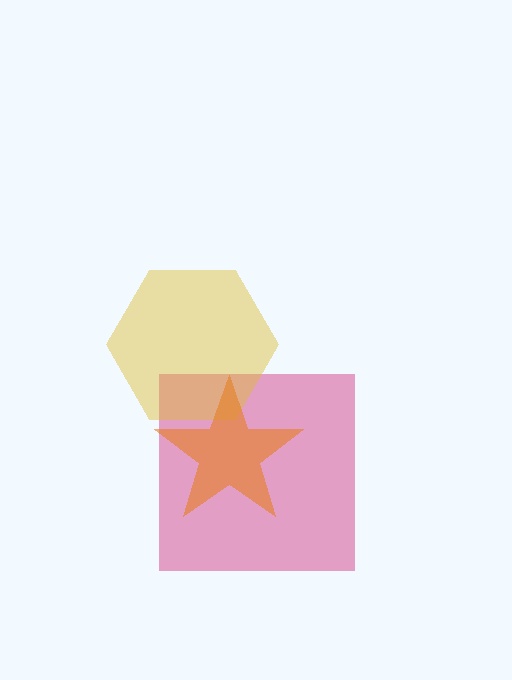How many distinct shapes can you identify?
There are 3 distinct shapes: a pink square, a yellow hexagon, an orange star.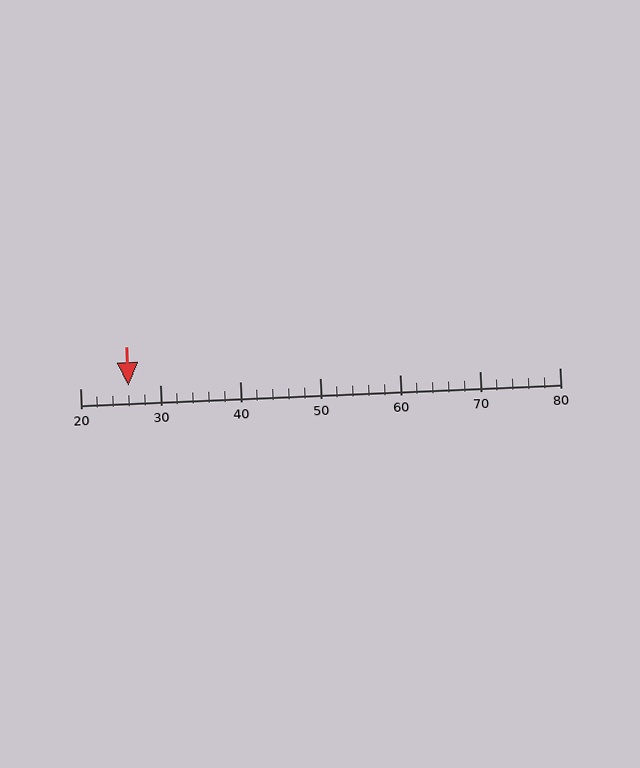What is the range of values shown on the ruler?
The ruler shows values from 20 to 80.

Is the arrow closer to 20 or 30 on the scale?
The arrow is closer to 30.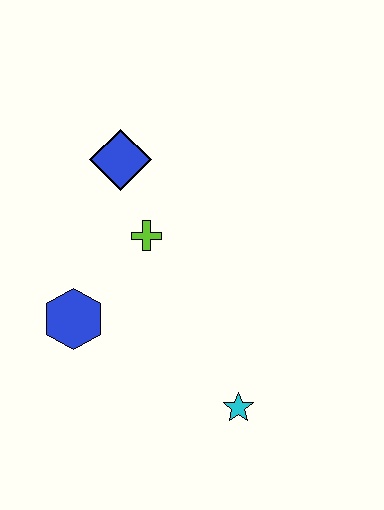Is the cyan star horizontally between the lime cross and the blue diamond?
No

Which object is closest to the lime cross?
The blue diamond is closest to the lime cross.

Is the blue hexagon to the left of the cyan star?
Yes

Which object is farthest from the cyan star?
The blue diamond is farthest from the cyan star.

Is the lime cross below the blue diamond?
Yes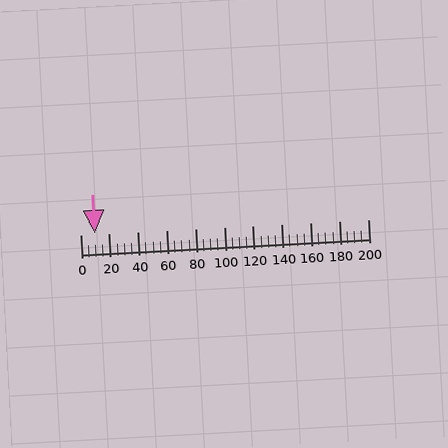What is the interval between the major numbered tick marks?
The major tick marks are spaced 20 units apart.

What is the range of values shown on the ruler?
The ruler shows values from 0 to 200.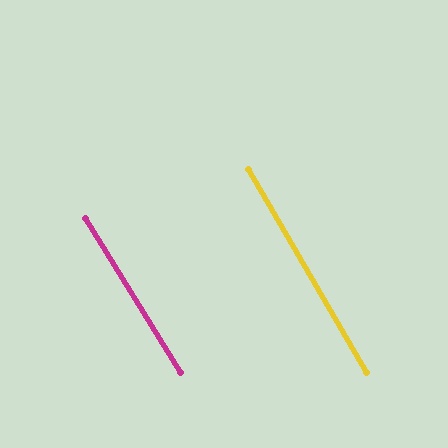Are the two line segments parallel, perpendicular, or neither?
Parallel — their directions differ by only 1.5°.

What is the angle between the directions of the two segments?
Approximately 2 degrees.